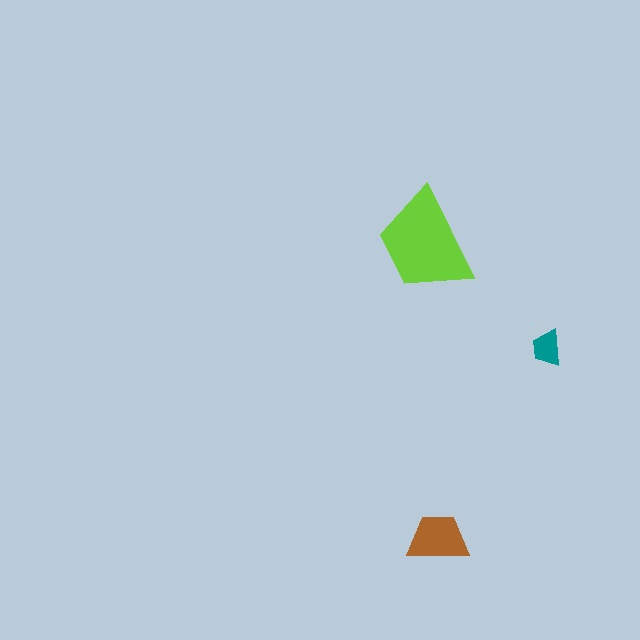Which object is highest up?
The lime trapezoid is topmost.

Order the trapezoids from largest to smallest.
the lime one, the brown one, the teal one.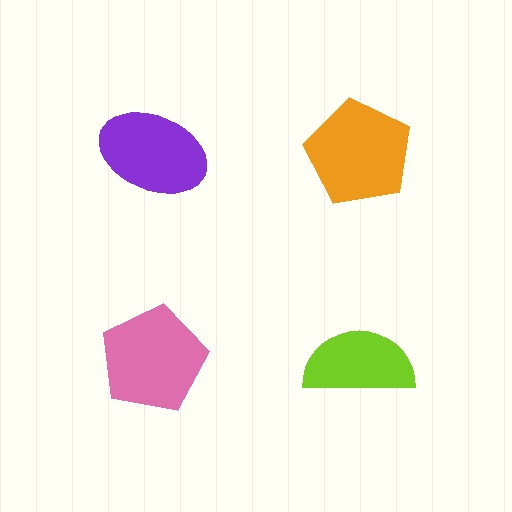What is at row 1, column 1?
A purple ellipse.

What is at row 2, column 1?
A pink pentagon.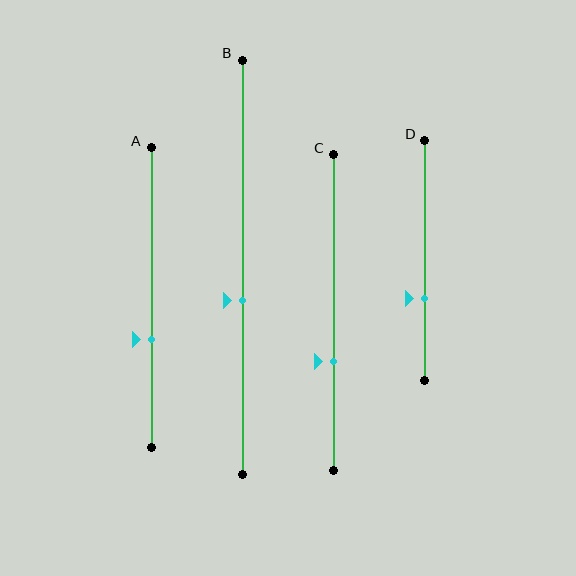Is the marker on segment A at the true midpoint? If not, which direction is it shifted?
No, the marker on segment A is shifted downward by about 14% of the segment length.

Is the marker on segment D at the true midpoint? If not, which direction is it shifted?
No, the marker on segment D is shifted downward by about 16% of the segment length.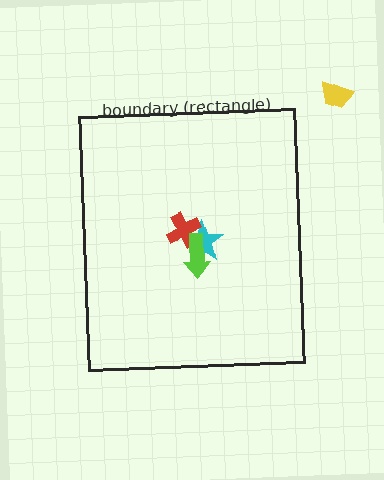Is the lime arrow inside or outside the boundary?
Inside.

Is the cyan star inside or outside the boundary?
Inside.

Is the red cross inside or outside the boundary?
Inside.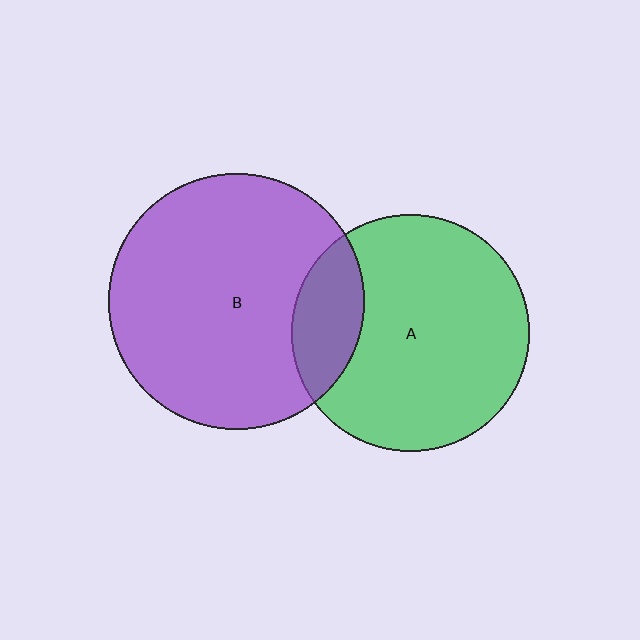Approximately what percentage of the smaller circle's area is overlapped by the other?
Approximately 20%.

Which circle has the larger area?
Circle B (purple).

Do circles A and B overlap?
Yes.